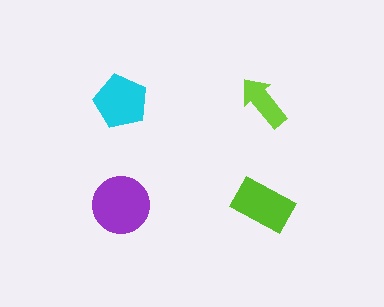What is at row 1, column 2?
A lime arrow.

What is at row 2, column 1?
A purple circle.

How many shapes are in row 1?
2 shapes.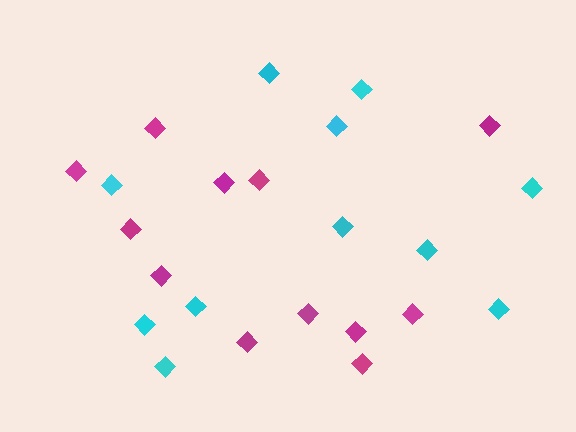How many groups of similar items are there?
There are 2 groups: one group of magenta diamonds (12) and one group of cyan diamonds (11).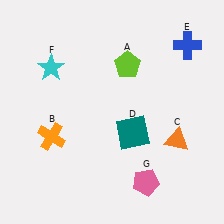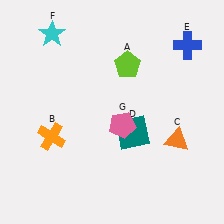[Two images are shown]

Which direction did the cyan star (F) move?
The cyan star (F) moved up.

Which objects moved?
The objects that moved are: the cyan star (F), the pink pentagon (G).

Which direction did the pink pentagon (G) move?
The pink pentagon (G) moved up.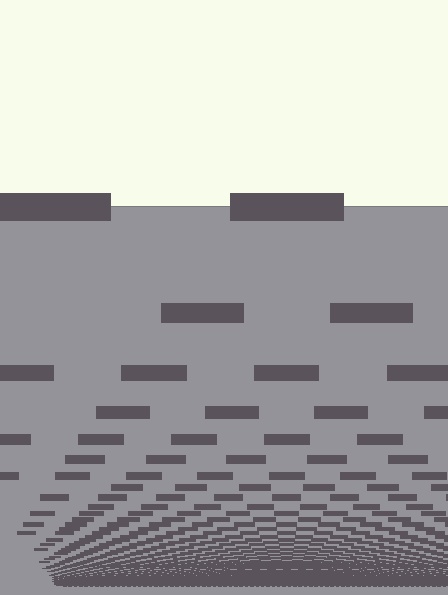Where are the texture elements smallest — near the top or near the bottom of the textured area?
Near the bottom.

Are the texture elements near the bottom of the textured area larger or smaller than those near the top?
Smaller. The gradient is inverted — elements near the bottom are smaller and denser.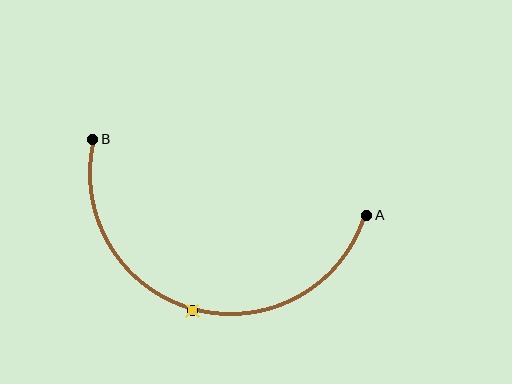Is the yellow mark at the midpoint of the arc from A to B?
Yes. The yellow mark lies on the arc at equal arc-length from both A and B — it is the arc midpoint.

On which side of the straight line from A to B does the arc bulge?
The arc bulges below the straight line connecting A and B.